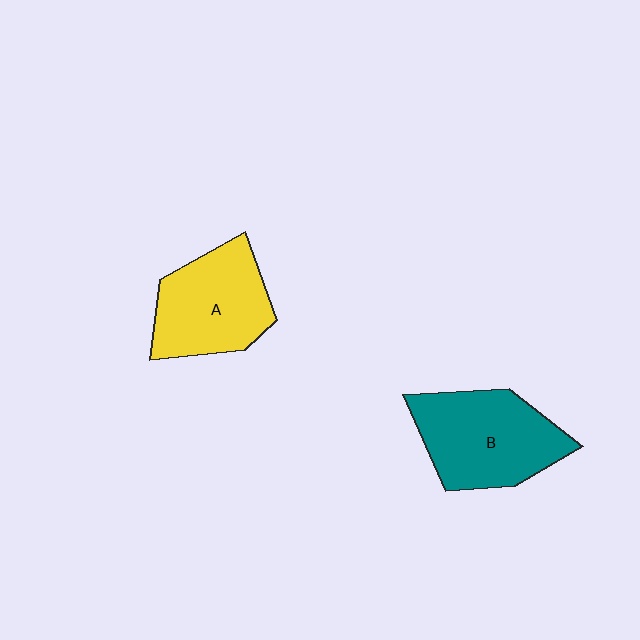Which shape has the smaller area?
Shape A (yellow).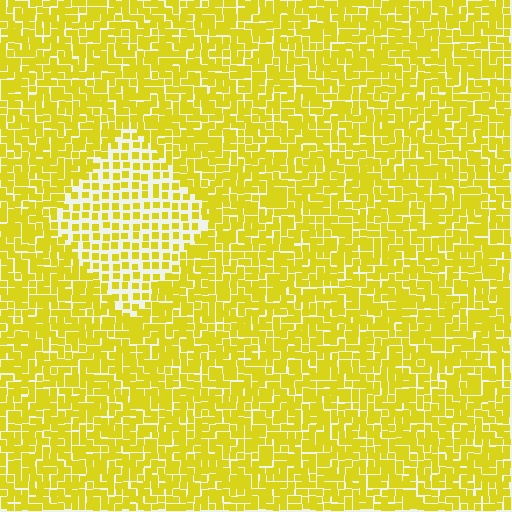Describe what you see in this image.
The image contains small yellow elements arranged at two different densities. A diamond-shaped region is visible where the elements are less densely packed than the surrounding area.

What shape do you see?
I see a diamond.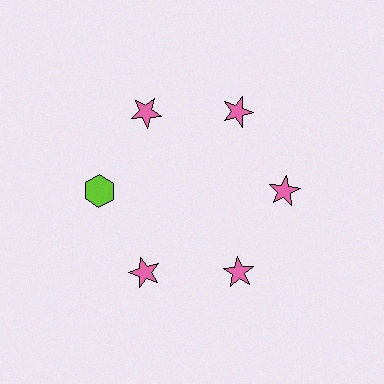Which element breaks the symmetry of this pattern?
The lime hexagon at roughly the 9 o'clock position breaks the symmetry. All other shapes are pink stars.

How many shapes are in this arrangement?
There are 6 shapes arranged in a ring pattern.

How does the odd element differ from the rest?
It differs in both color (lime instead of pink) and shape (hexagon instead of star).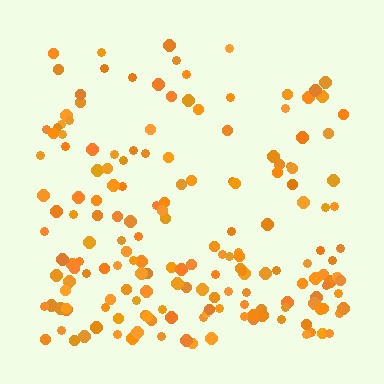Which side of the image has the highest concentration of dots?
The bottom.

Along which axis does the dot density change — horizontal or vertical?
Vertical.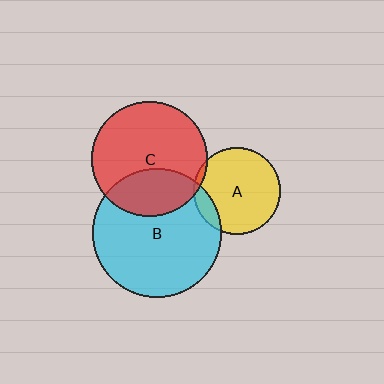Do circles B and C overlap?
Yes.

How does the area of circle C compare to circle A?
Approximately 1.8 times.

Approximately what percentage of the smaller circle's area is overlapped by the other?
Approximately 30%.